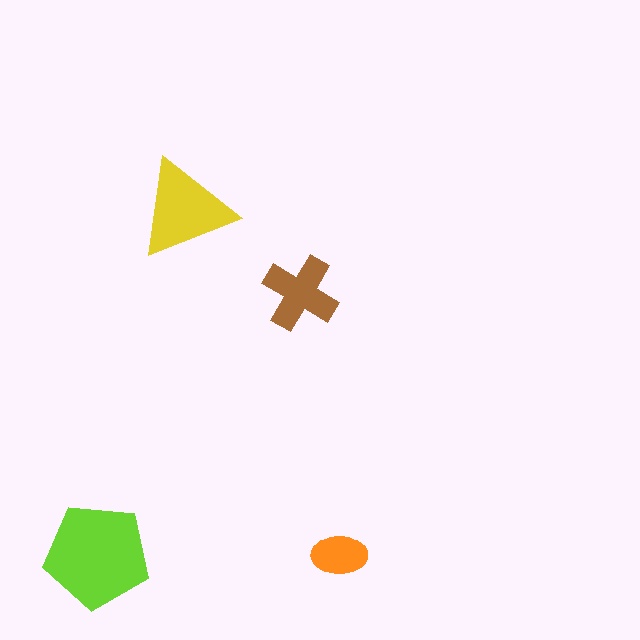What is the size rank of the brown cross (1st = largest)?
3rd.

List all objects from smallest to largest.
The orange ellipse, the brown cross, the yellow triangle, the lime pentagon.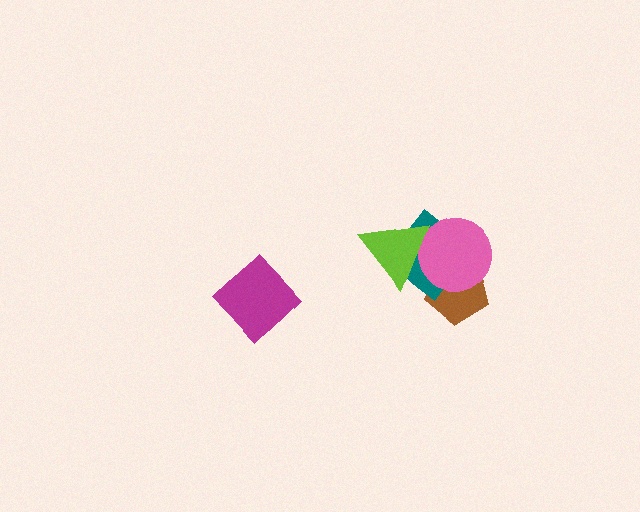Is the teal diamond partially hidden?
Yes, it is partially covered by another shape.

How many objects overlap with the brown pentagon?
2 objects overlap with the brown pentagon.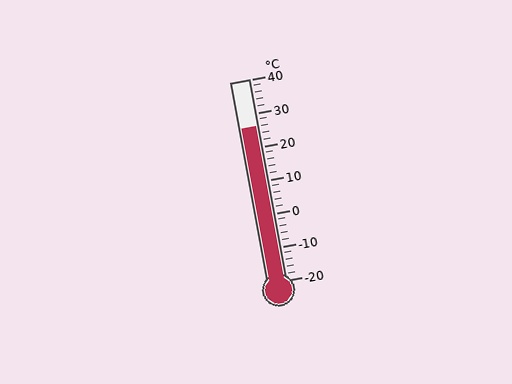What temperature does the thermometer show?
The thermometer shows approximately 26°C.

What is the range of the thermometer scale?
The thermometer scale ranges from -20°C to 40°C.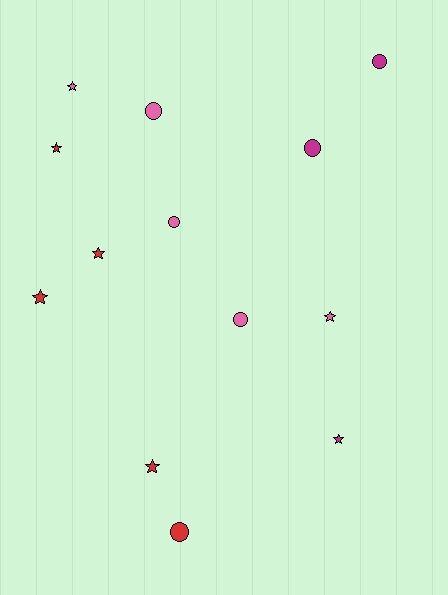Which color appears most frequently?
Red, with 5 objects.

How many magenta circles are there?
There are 2 magenta circles.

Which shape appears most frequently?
Star, with 7 objects.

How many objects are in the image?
There are 13 objects.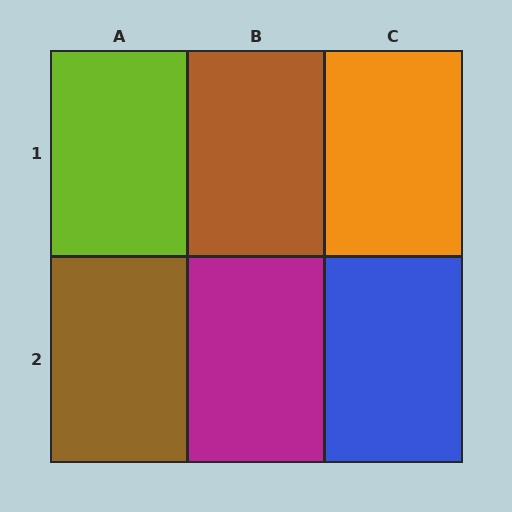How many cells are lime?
1 cell is lime.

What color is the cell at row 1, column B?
Brown.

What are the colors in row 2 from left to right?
Brown, magenta, blue.